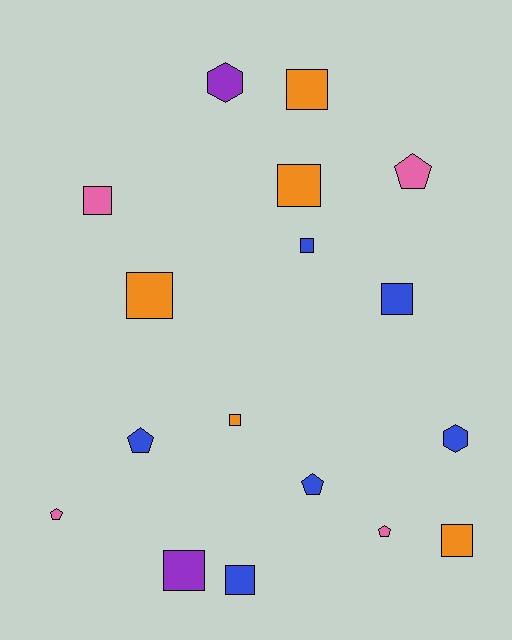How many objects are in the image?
There are 17 objects.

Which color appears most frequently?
Blue, with 6 objects.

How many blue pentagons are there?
There are 2 blue pentagons.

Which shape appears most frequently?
Square, with 10 objects.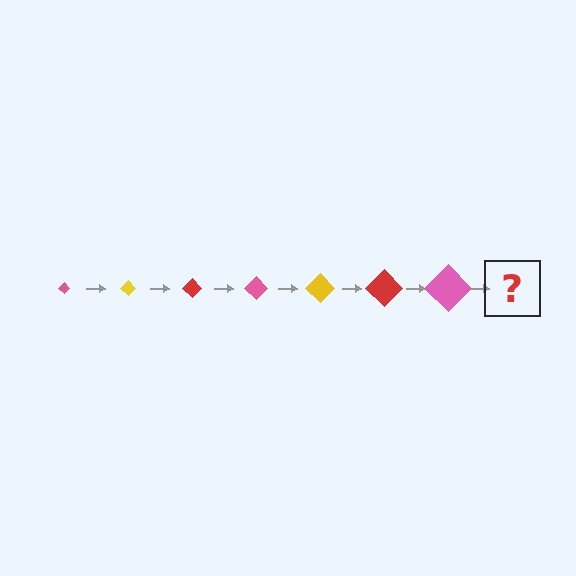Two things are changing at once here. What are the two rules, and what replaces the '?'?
The two rules are that the diamond grows larger each step and the color cycles through pink, yellow, and red. The '?' should be a yellow diamond, larger than the previous one.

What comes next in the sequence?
The next element should be a yellow diamond, larger than the previous one.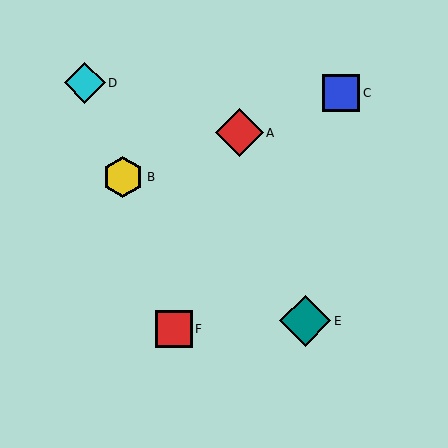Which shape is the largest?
The teal diamond (labeled E) is the largest.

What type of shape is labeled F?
Shape F is a red square.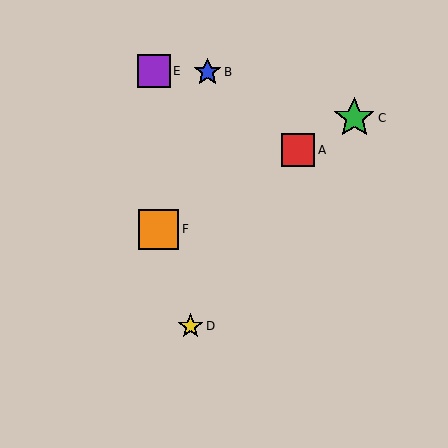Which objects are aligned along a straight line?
Objects A, C, F are aligned along a straight line.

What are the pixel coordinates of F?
Object F is at (159, 229).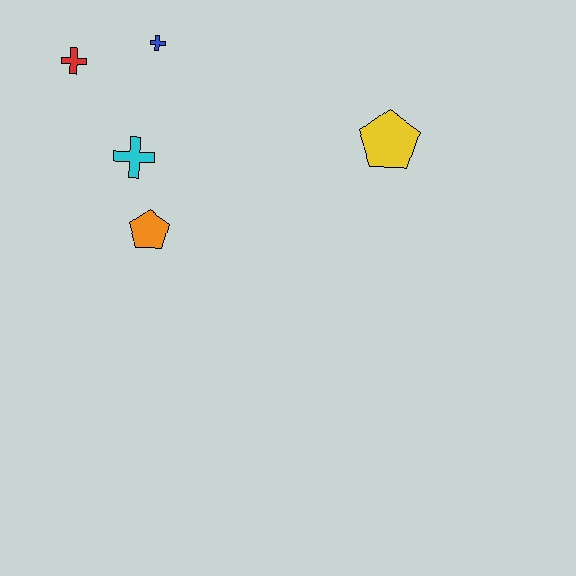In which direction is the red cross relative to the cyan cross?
The red cross is above the cyan cross.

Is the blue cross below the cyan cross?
No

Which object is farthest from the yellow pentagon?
The red cross is farthest from the yellow pentagon.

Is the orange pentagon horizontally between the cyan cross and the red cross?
No